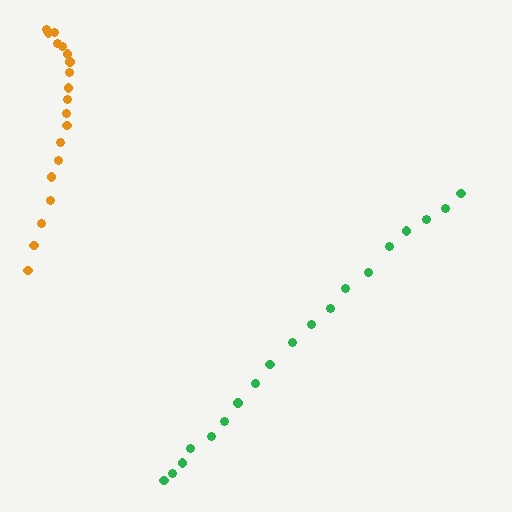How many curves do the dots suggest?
There are 2 distinct paths.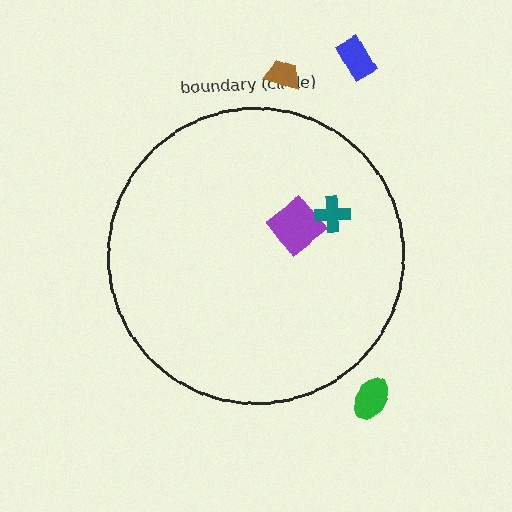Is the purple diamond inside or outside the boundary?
Inside.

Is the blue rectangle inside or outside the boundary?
Outside.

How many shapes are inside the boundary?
2 inside, 3 outside.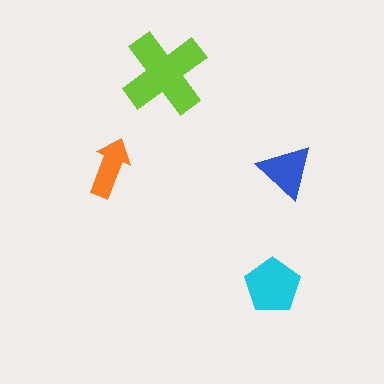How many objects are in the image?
There are 4 objects in the image.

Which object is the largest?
The lime cross.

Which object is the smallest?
The orange arrow.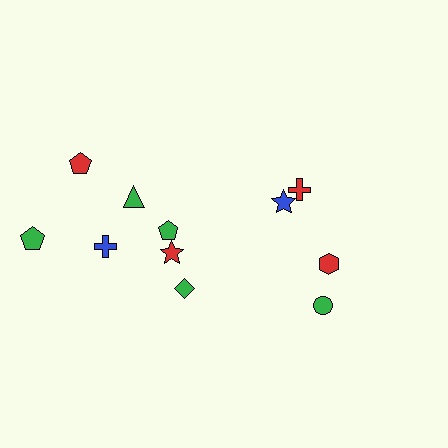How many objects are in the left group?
There are 7 objects.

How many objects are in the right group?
There are 4 objects.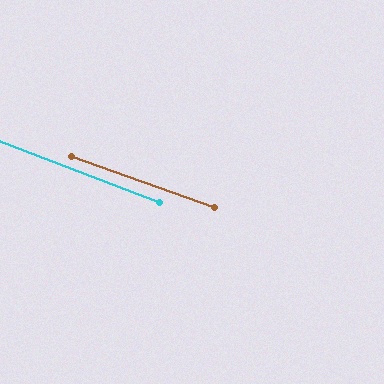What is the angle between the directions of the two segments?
Approximately 1 degree.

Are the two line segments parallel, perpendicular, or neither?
Parallel — their directions differ by only 1.3°.